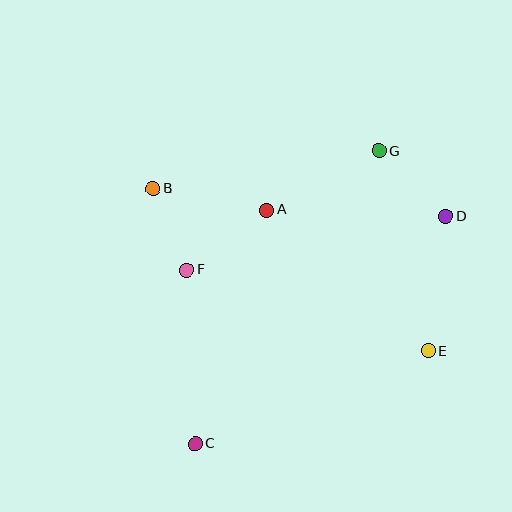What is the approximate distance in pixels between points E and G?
The distance between E and G is approximately 206 pixels.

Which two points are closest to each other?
Points B and F are closest to each other.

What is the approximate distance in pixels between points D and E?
The distance between D and E is approximately 135 pixels.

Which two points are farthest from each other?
Points C and G are farthest from each other.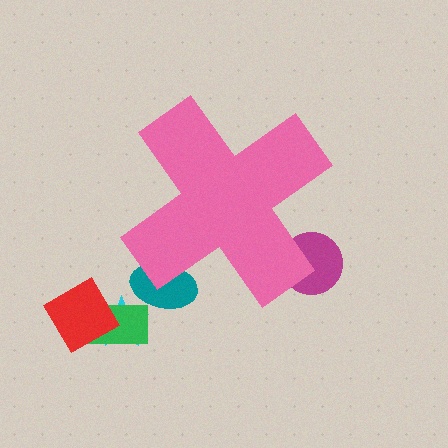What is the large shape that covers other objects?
A pink cross.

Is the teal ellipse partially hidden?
Yes, the teal ellipse is partially hidden behind the pink cross.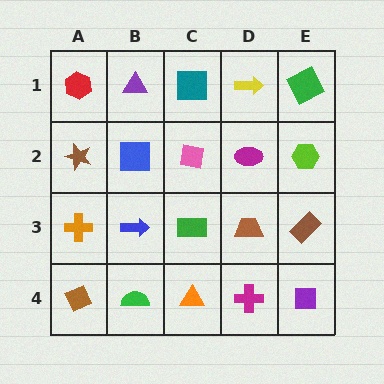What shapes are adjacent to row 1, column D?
A magenta ellipse (row 2, column D), a teal square (row 1, column C), a green square (row 1, column E).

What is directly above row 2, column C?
A teal square.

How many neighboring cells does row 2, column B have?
4.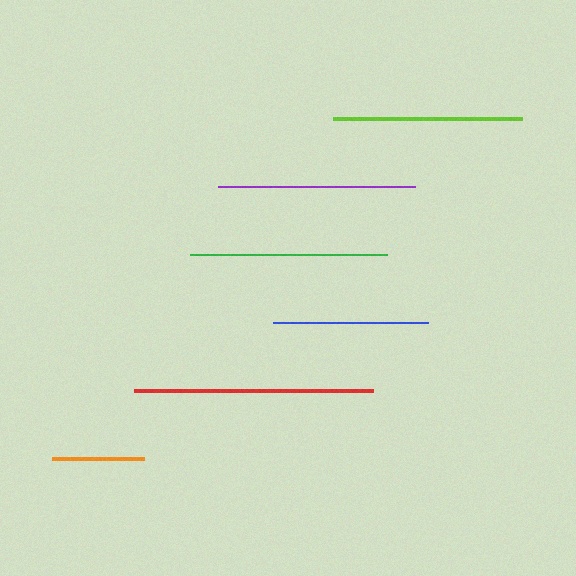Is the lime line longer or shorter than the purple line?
The purple line is longer than the lime line.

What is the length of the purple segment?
The purple segment is approximately 197 pixels long.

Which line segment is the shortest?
The orange line is the shortest at approximately 92 pixels.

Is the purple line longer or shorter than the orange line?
The purple line is longer than the orange line.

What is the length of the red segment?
The red segment is approximately 239 pixels long.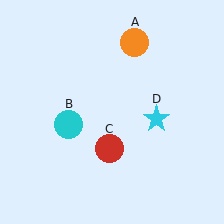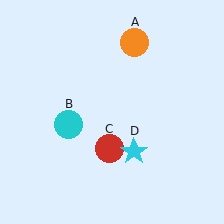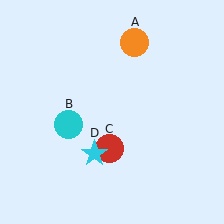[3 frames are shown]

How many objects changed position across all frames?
1 object changed position: cyan star (object D).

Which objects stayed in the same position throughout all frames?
Orange circle (object A) and cyan circle (object B) and red circle (object C) remained stationary.